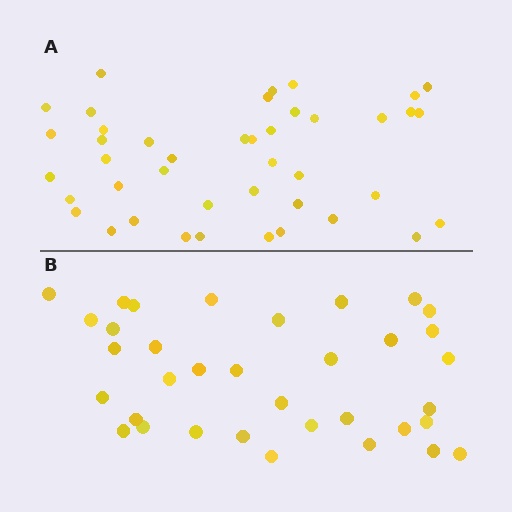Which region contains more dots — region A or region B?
Region A (the top region) has more dots.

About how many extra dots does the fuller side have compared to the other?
Region A has roughly 8 or so more dots than region B.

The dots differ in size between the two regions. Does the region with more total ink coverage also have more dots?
No. Region B has more total ink coverage because its dots are larger, but region A actually contains more individual dots. Total area can be misleading — the number of items is what matters here.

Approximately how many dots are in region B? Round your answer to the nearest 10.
About 40 dots. (The exact count is 35, which rounds to 40.)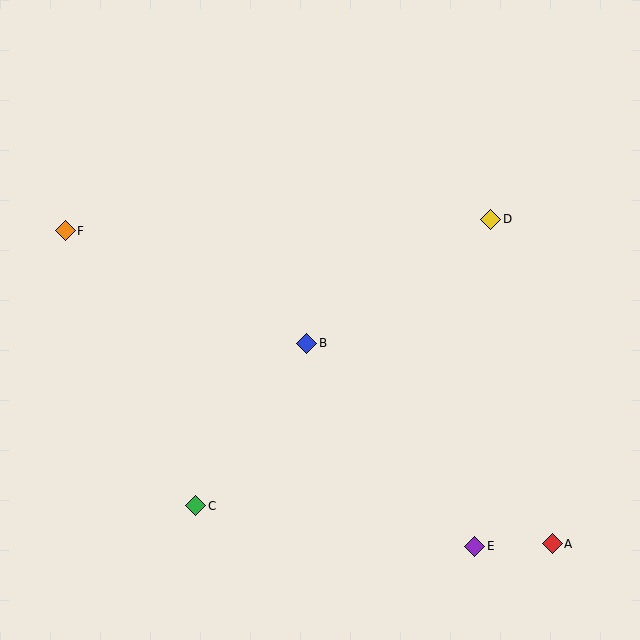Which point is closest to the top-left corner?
Point F is closest to the top-left corner.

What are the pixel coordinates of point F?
Point F is at (65, 231).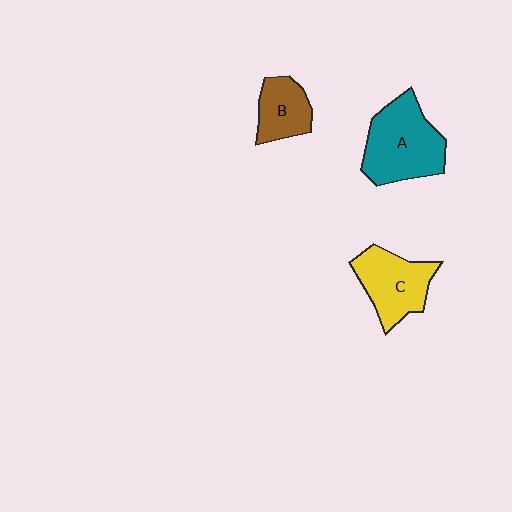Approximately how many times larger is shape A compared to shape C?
Approximately 1.3 times.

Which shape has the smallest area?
Shape B (brown).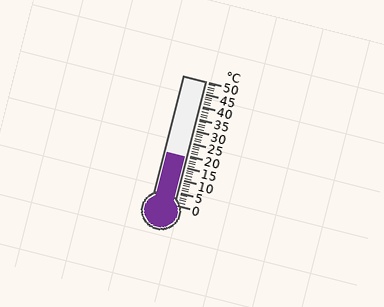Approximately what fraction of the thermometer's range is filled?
The thermometer is filled to approximately 40% of its range.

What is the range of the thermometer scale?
The thermometer scale ranges from 0°C to 50°C.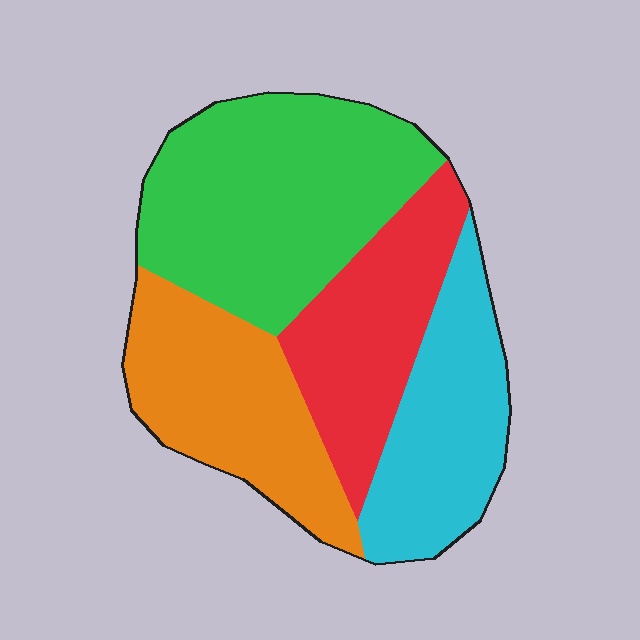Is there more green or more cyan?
Green.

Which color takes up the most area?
Green, at roughly 35%.